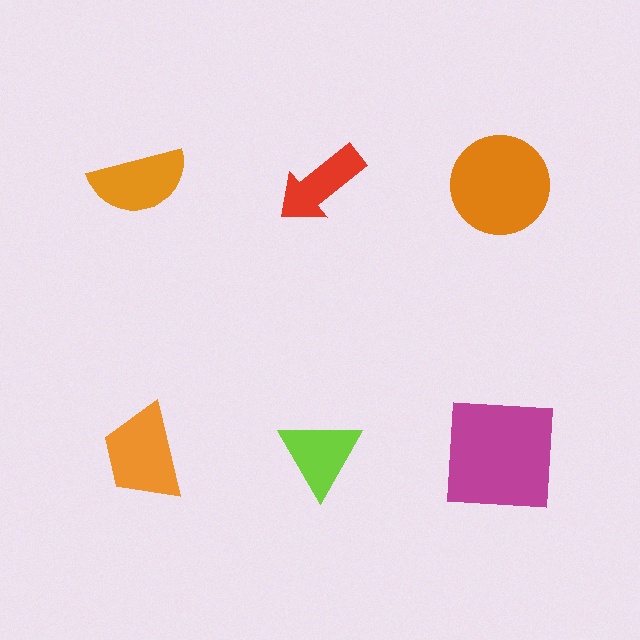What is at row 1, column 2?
A red arrow.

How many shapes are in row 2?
3 shapes.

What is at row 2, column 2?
A lime triangle.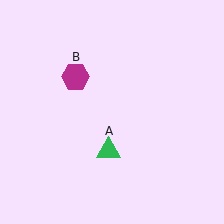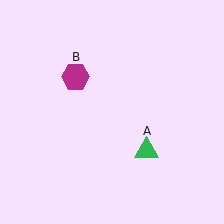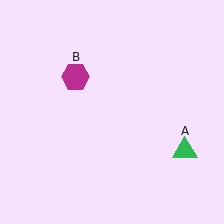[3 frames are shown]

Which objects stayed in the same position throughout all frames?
Magenta hexagon (object B) remained stationary.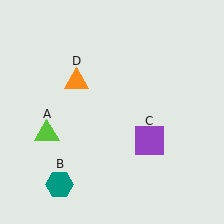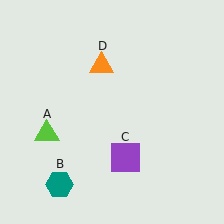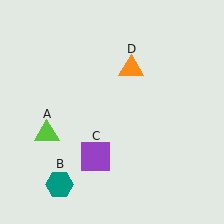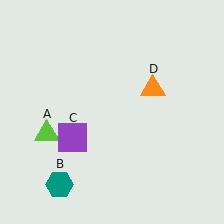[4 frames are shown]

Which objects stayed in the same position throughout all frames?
Lime triangle (object A) and teal hexagon (object B) remained stationary.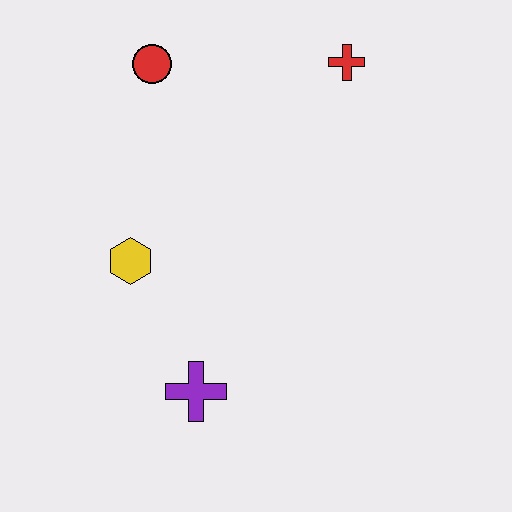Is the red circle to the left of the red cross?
Yes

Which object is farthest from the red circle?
The purple cross is farthest from the red circle.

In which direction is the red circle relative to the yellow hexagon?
The red circle is above the yellow hexagon.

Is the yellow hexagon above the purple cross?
Yes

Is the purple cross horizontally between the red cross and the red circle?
Yes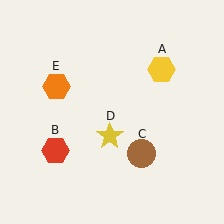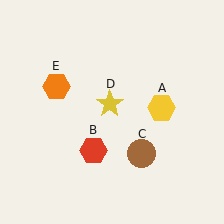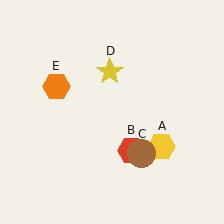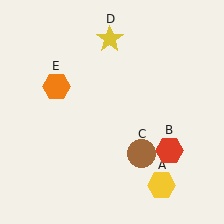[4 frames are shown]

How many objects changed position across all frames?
3 objects changed position: yellow hexagon (object A), red hexagon (object B), yellow star (object D).